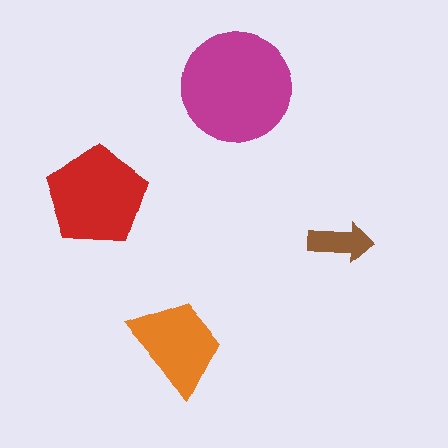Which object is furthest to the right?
The brown arrow is rightmost.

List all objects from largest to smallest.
The magenta circle, the red pentagon, the orange trapezoid, the brown arrow.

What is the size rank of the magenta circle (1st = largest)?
1st.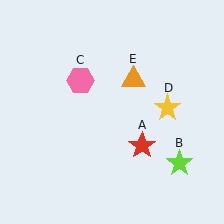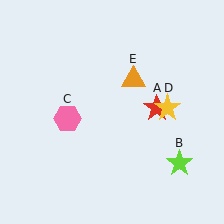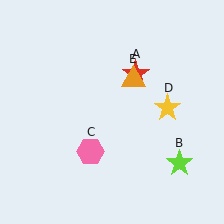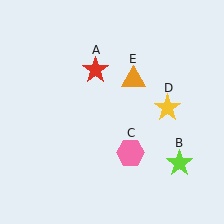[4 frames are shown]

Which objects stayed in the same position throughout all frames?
Lime star (object B) and yellow star (object D) and orange triangle (object E) remained stationary.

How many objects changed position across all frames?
2 objects changed position: red star (object A), pink hexagon (object C).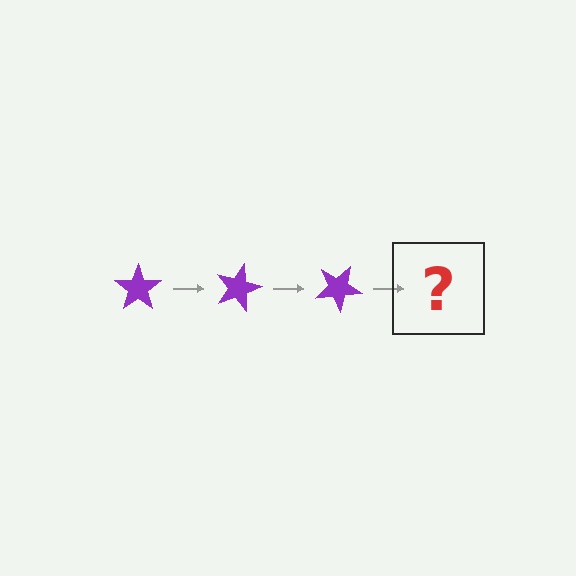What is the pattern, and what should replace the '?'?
The pattern is that the star rotates 15 degrees each step. The '?' should be a purple star rotated 45 degrees.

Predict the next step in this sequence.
The next step is a purple star rotated 45 degrees.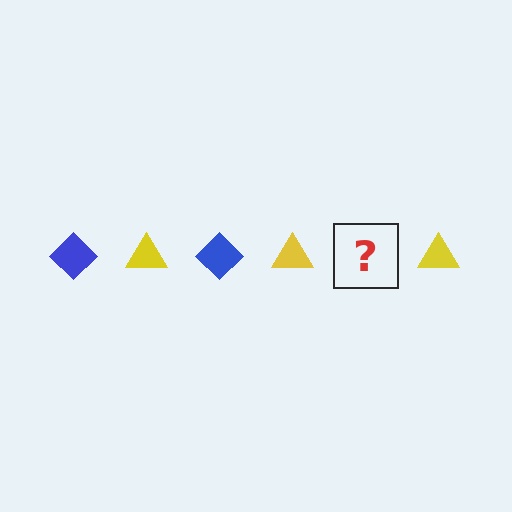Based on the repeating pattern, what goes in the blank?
The blank should be a blue diamond.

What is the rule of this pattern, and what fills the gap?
The rule is that the pattern alternates between blue diamond and yellow triangle. The gap should be filled with a blue diamond.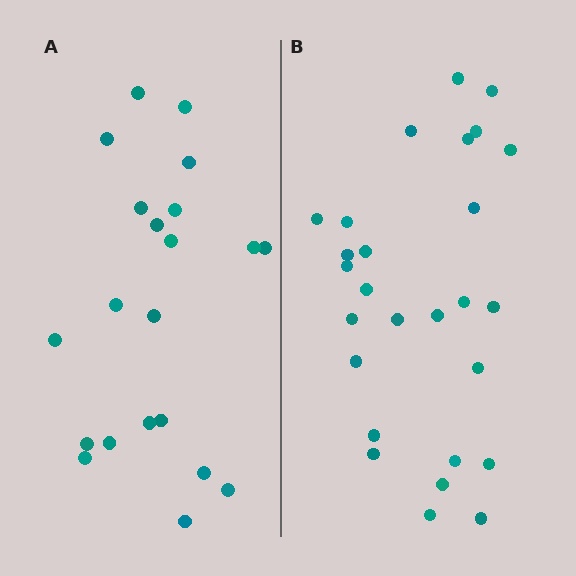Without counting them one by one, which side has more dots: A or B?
Region B (the right region) has more dots.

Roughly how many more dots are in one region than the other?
Region B has about 6 more dots than region A.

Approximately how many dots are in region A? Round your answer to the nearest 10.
About 20 dots. (The exact count is 21, which rounds to 20.)